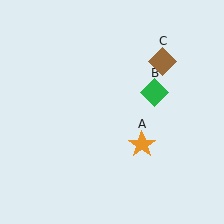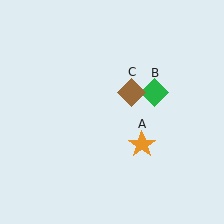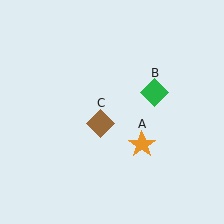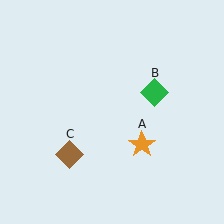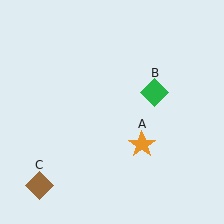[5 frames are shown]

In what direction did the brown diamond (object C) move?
The brown diamond (object C) moved down and to the left.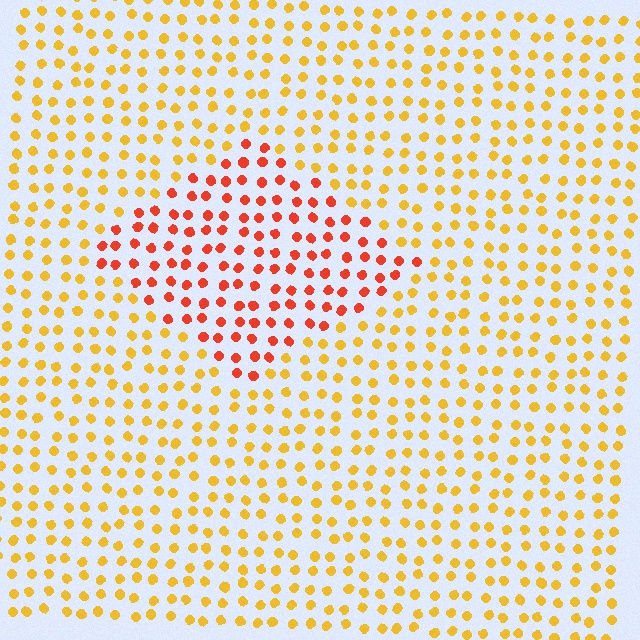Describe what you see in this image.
The image is filled with small yellow elements in a uniform arrangement. A diamond-shaped region is visible where the elements are tinted to a slightly different hue, forming a subtle color boundary.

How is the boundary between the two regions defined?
The boundary is defined purely by a slight shift in hue (about 39 degrees). Spacing, size, and orientation are identical on both sides.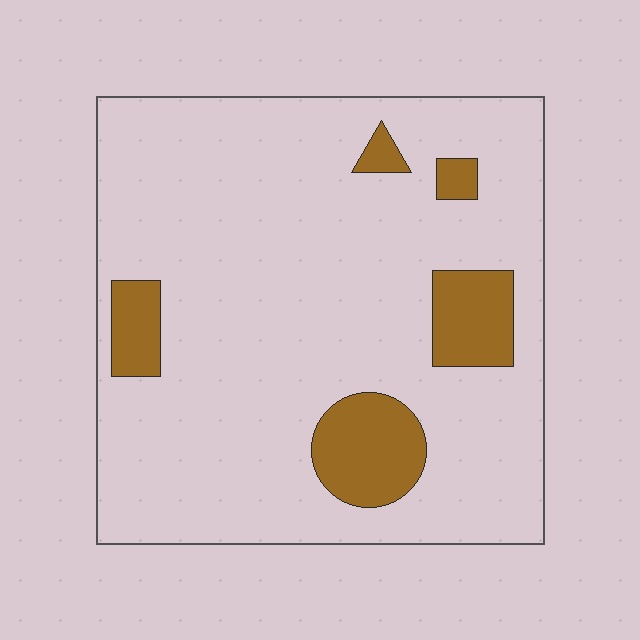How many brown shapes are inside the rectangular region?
5.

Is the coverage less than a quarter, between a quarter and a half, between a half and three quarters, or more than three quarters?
Less than a quarter.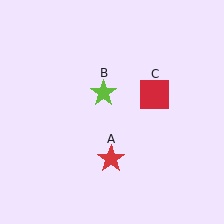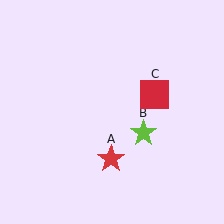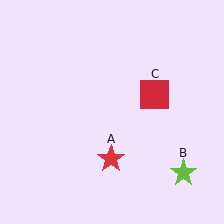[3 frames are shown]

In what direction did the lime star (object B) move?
The lime star (object B) moved down and to the right.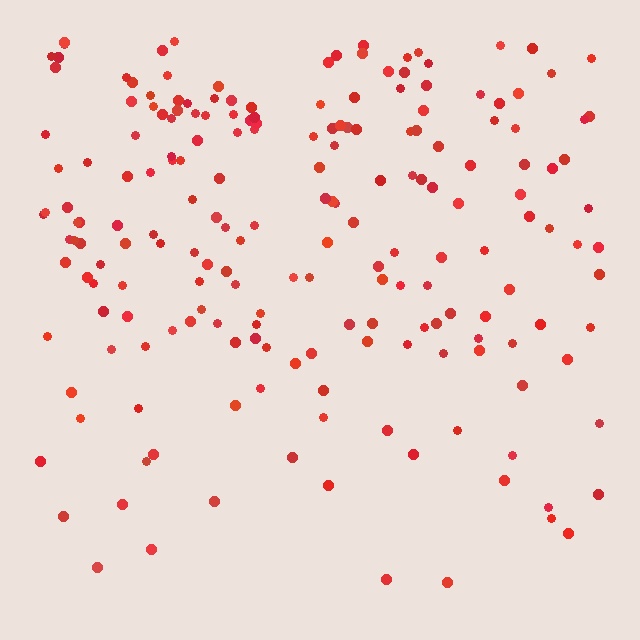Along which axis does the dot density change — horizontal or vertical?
Vertical.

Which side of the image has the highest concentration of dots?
The top.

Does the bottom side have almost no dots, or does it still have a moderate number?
Still a moderate number, just noticeably fewer than the top.